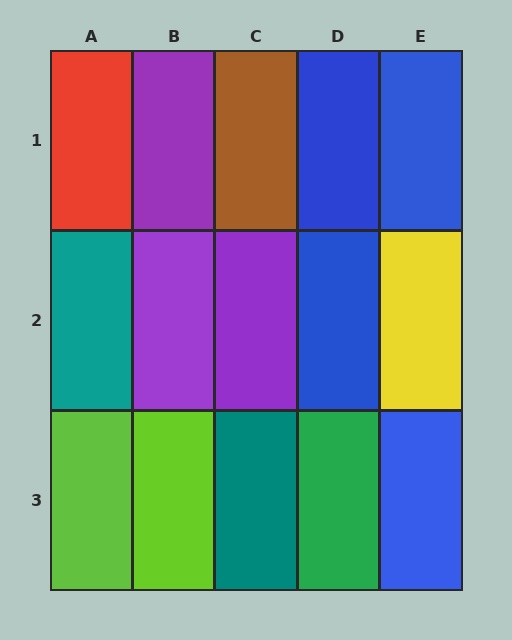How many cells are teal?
2 cells are teal.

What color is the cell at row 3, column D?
Green.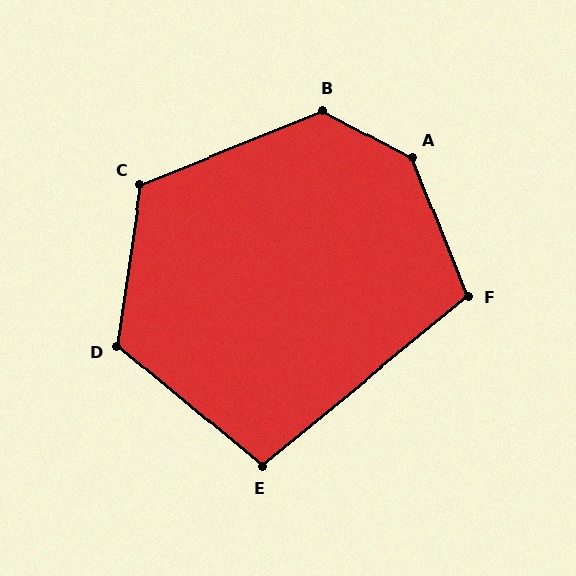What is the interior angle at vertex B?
Approximately 131 degrees (obtuse).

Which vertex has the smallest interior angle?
E, at approximately 101 degrees.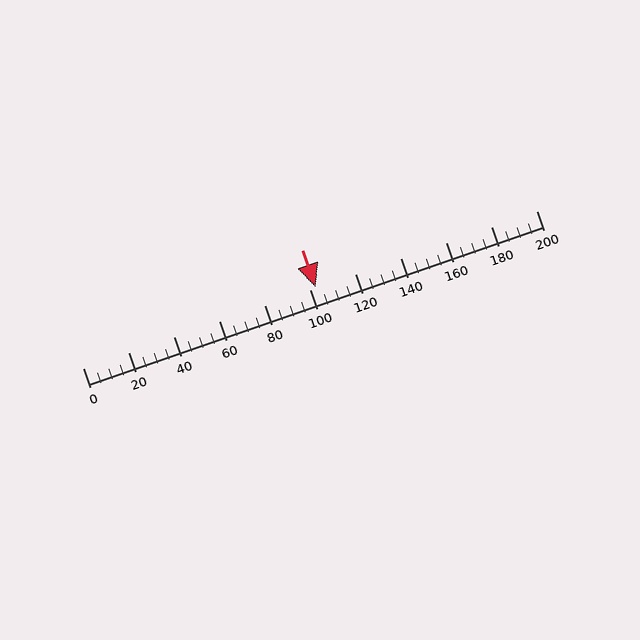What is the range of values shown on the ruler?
The ruler shows values from 0 to 200.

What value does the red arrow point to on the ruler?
The red arrow points to approximately 103.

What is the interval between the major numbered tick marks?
The major tick marks are spaced 20 units apart.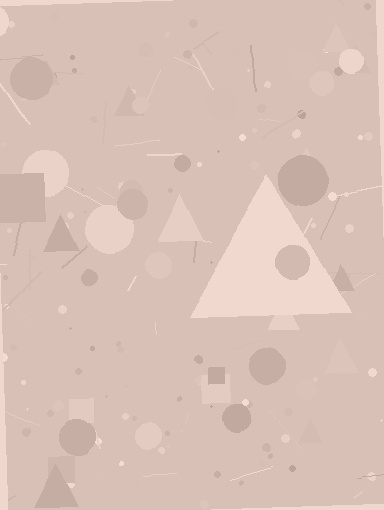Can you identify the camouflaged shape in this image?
The camouflaged shape is a triangle.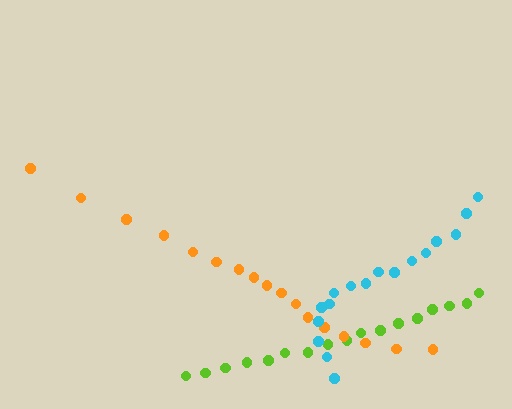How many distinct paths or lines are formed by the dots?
There are 3 distinct paths.